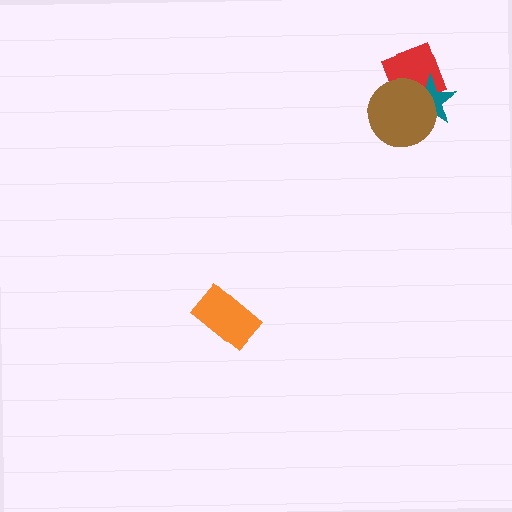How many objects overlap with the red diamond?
2 objects overlap with the red diamond.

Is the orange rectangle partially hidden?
No, no other shape covers it.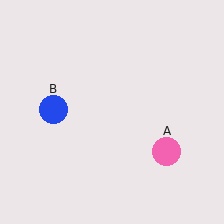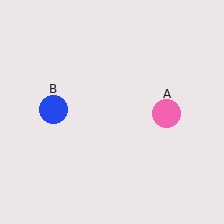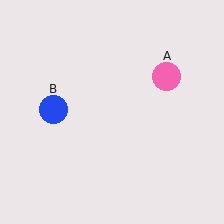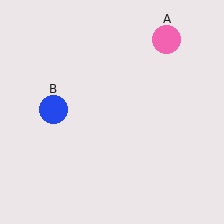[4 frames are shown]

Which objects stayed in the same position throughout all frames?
Blue circle (object B) remained stationary.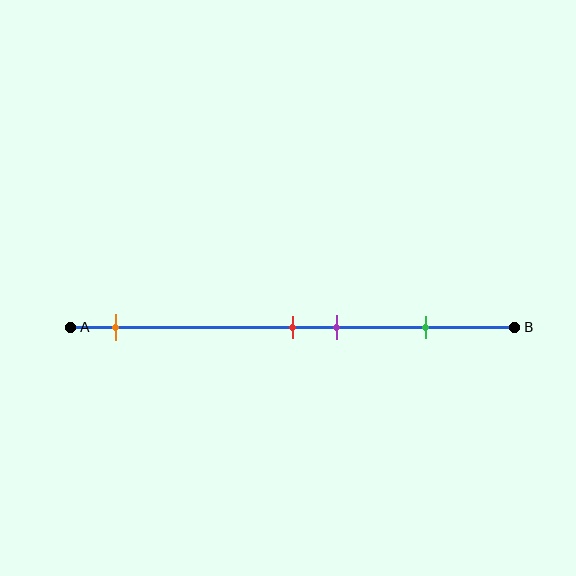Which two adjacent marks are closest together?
The red and purple marks are the closest adjacent pair.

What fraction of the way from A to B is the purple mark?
The purple mark is approximately 60% (0.6) of the way from A to B.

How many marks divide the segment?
There are 4 marks dividing the segment.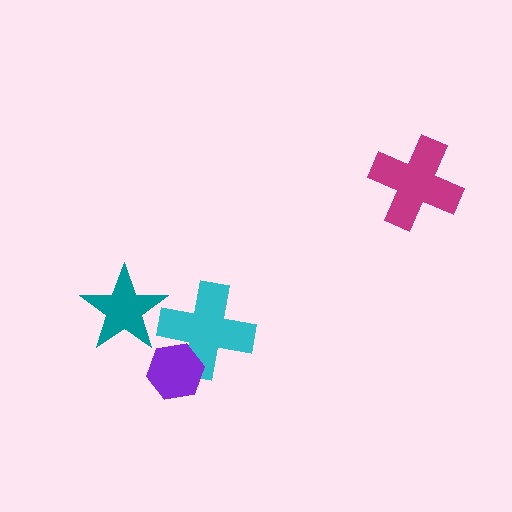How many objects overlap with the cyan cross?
2 objects overlap with the cyan cross.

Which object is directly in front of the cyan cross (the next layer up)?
The purple hexagon is directly in front of the cyan cross.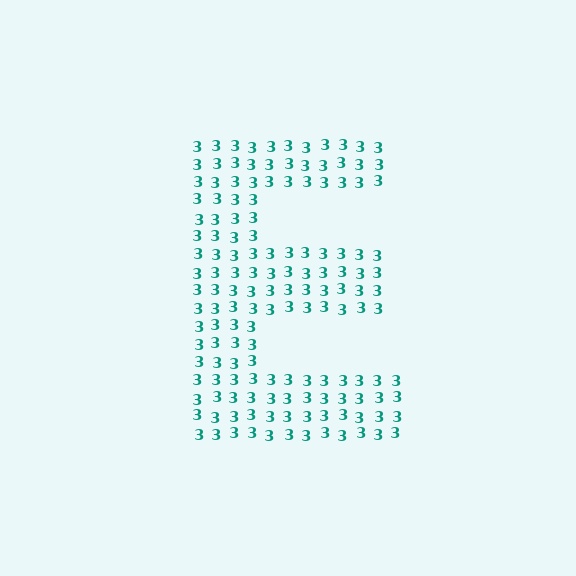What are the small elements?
The small elements are digit 3's.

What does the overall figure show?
The overall figure shows the letter E.